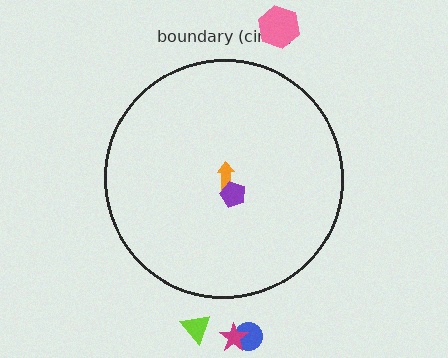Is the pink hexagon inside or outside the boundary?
Outside.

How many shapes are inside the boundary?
2 inside, 4 outside.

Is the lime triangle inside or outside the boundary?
Outside.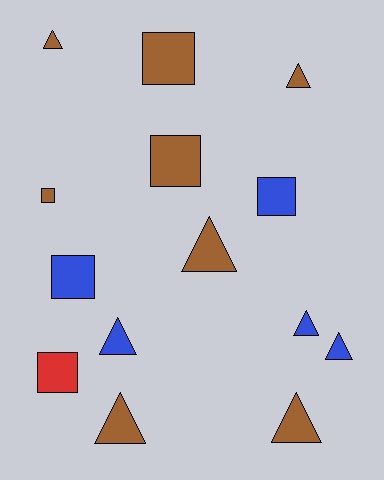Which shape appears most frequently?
Triangle, with 8 objects.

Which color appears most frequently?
Brown, with 8 objects.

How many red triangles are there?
There are no red triangles.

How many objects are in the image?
There are 14 objects.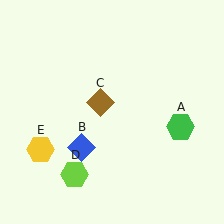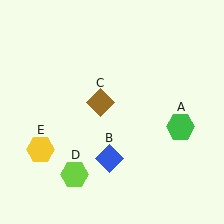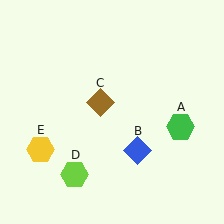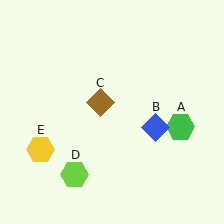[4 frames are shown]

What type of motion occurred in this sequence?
The blue diamond (object B) rotated counterclockwise around the center of the scene.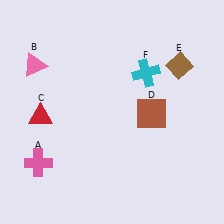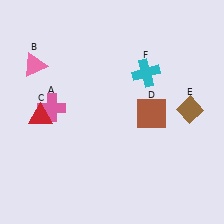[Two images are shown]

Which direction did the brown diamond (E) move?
The brown diamond (E) moved down.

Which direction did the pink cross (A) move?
The pink cross (A) moved up.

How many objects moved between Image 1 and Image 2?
2 objects moved between the two images.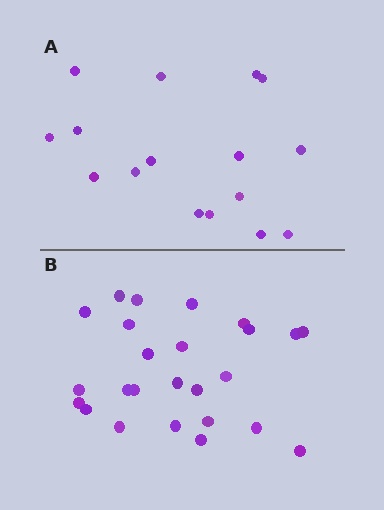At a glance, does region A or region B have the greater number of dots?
Region B (the bottom region) has more dots.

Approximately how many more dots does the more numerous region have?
Region B has roughly 8 or so more dots than region A.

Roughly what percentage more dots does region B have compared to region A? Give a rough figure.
About 55% more.